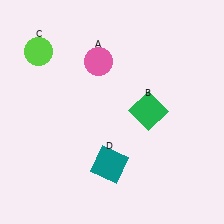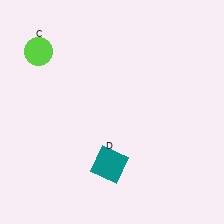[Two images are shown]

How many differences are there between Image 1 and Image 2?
There are 2 differences between the two images.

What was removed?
The green square (B), the pink circle (A) were removed in Image 2.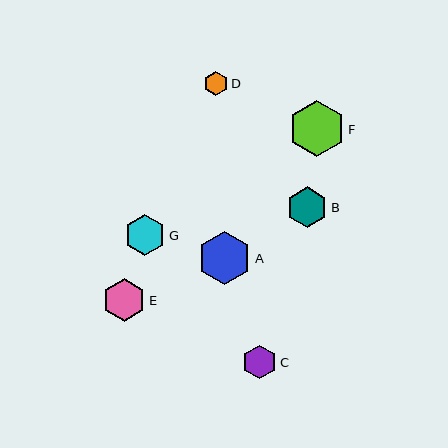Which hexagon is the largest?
Hexagon F is the largest with a size of approximately 56 pixels.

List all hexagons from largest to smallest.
From largest to smallest: F, A, E, G, B, C, D.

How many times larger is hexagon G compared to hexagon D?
Hexagon G is approximately 1.7 times the size of hexagon D.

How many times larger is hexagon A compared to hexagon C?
Hexagon A is approximately 1.6 times the size of hexagon C.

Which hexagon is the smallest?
Hexagon D is the smallest with a size of approximately 24 pixels.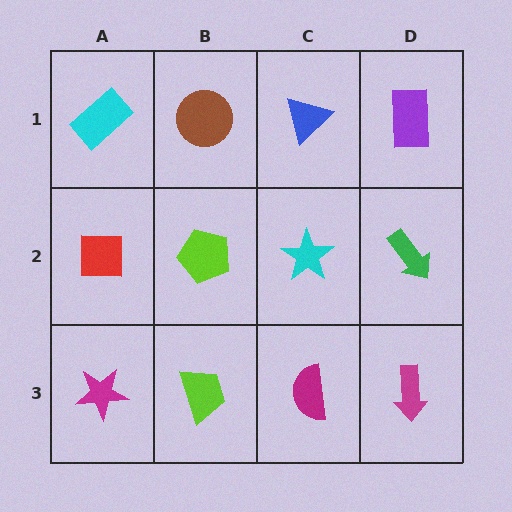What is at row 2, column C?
A cyan star.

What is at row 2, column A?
A red square.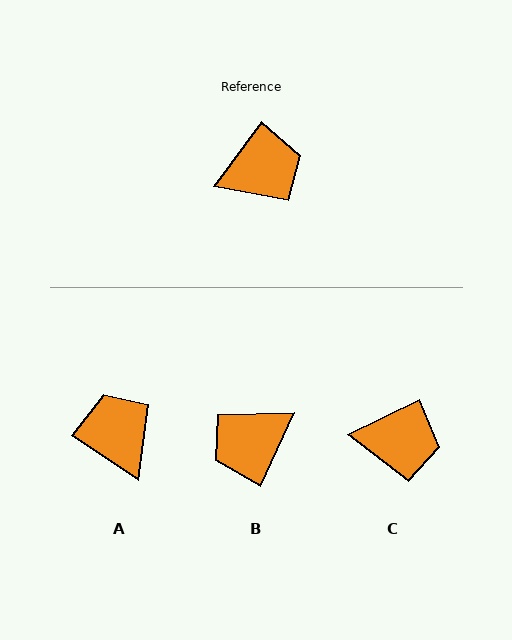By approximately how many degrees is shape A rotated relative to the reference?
Approximately 93 degrees counter-clockwise.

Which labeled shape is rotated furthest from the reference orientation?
B, about 168 degrees away.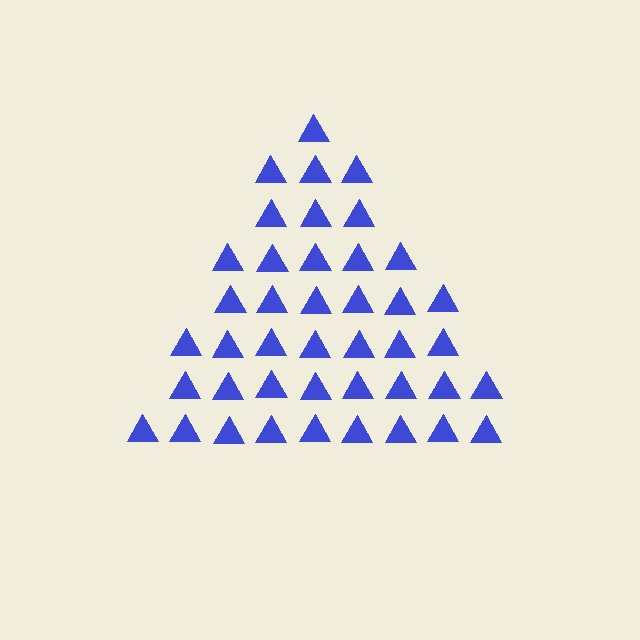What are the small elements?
The small elements are triangles.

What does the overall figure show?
The overall figure shows a triangle.